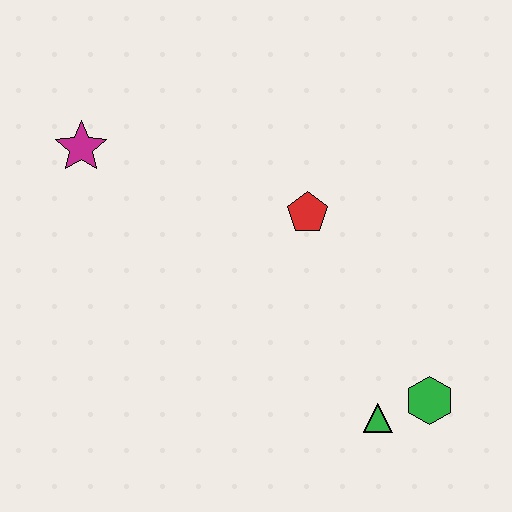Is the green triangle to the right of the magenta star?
Yes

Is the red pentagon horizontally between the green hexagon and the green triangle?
No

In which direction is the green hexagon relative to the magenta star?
The green hexagon is to the right of the magenta star.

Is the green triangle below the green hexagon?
Yes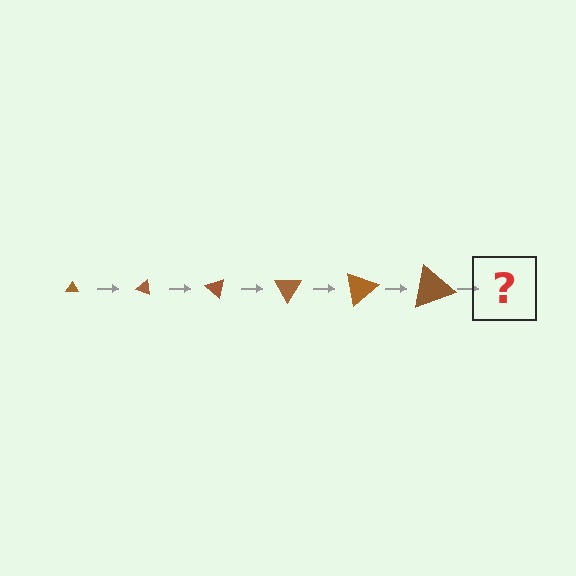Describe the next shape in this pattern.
It should be a triangle, larger than the previous one and rotated 120 degrees from the start.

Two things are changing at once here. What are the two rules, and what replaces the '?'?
The two rules are that the triangle grows larger each step and it rotates 20 degrees each step. The '?' should be a triangle, larger than the previous one and rotated 120 degrees from the start.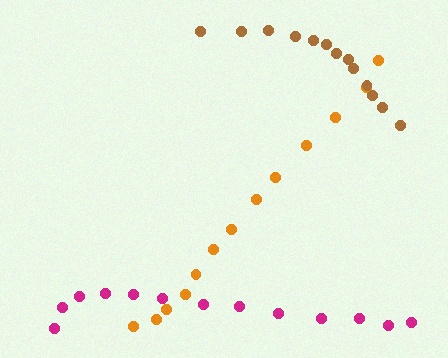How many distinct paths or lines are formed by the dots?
There are 3 distinct paths.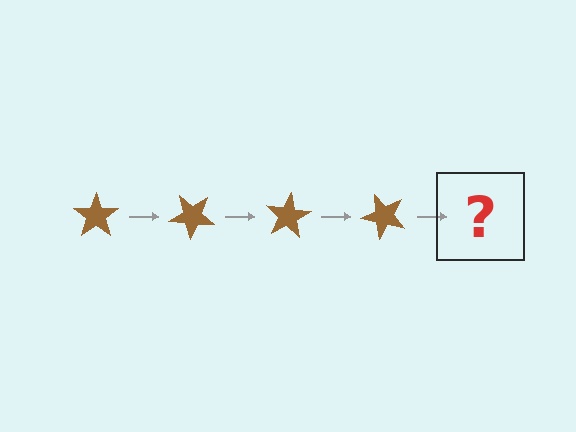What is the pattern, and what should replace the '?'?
The pattern is that the star rotates 40 degrees each step. The '?' should be a brown star rotated 160 degrees.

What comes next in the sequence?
The next element should be a brown star rotated 160 degrees.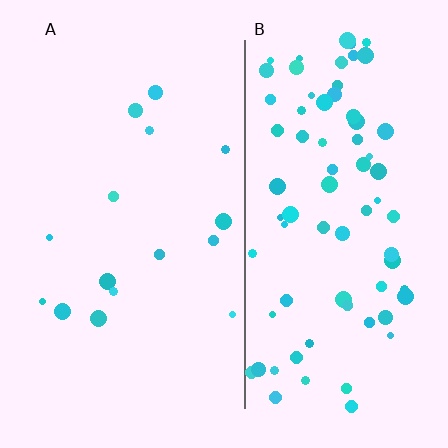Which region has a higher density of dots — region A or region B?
B (the right).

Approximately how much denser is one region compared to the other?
Approximately 4.9× — region B over region A.